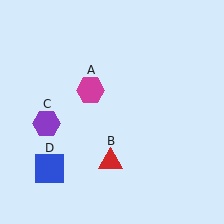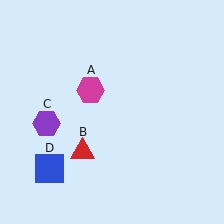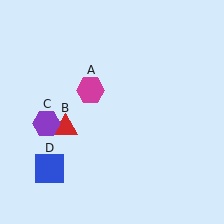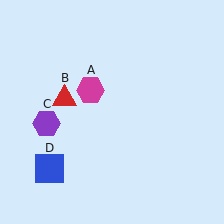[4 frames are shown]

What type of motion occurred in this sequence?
The red triangle (object B) rotated clockwise around the center of the scene.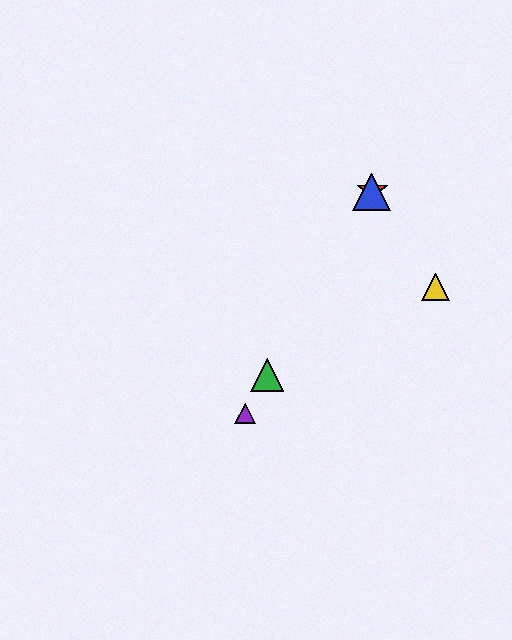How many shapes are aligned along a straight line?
4 shapes (the red star, the blue triangle, the green triangle, the purple triangle) are aligned along a straight line.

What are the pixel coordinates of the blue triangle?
The blue triangle is at (372, 192).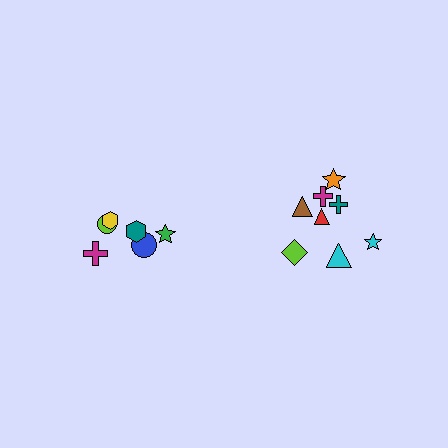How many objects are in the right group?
There are 8 objects.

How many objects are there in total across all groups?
There are 14 objects.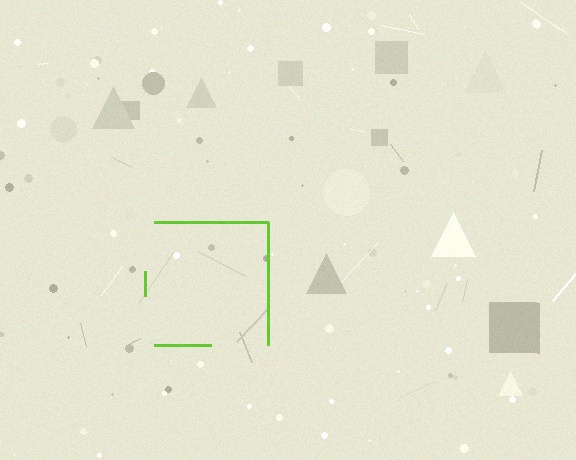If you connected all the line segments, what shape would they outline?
They would outline a square.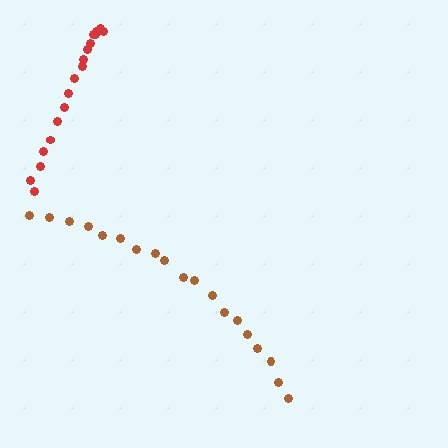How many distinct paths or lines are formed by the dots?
There are 2 distinct paths.